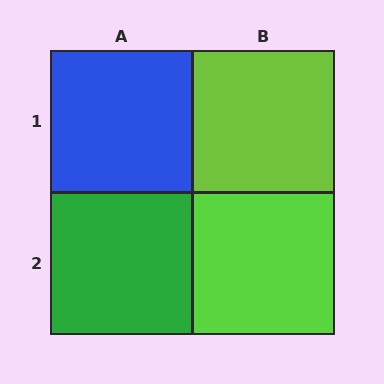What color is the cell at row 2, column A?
Green.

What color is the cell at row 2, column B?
Lime.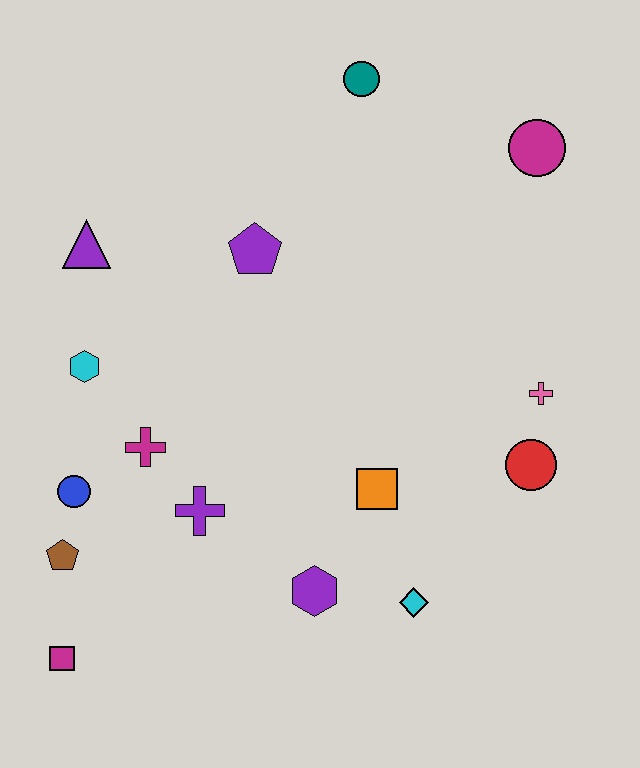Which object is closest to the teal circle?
The magenta circle is closest to the teal circle.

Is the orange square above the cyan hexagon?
No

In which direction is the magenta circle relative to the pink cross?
The magenta circle is above the pink cross.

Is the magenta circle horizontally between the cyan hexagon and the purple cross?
No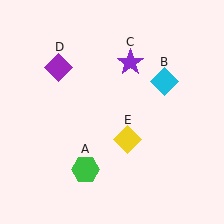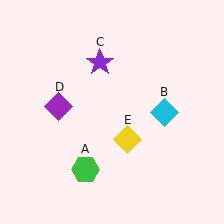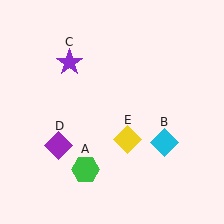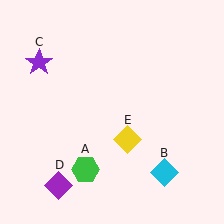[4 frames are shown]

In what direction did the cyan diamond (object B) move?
The cyan diamond (object B) moved down.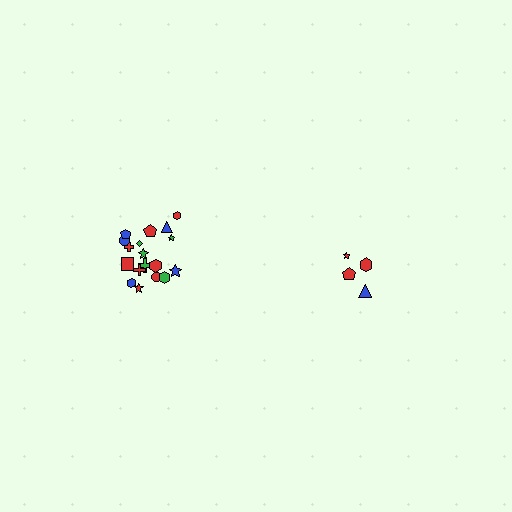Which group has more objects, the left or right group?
The left group.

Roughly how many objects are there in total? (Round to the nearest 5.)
Roughly 20 objects in total.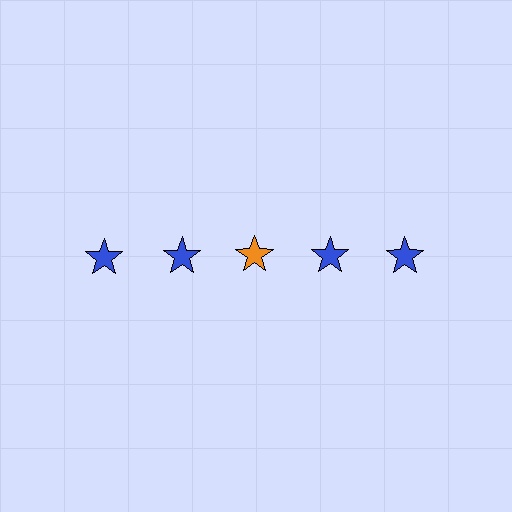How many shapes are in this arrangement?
There are 5 shapes arranged in a grid pattern.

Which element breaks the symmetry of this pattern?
The orange star in the top row, center column breaks the symmetry. All other shapes are blue stars.